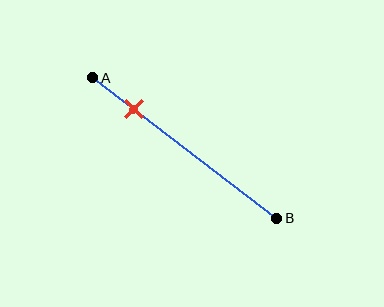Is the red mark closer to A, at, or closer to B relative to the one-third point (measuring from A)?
The red mark is closer to point A than the one-third point of segment AB.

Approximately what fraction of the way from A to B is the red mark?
The red mark is approximately 25% of the way from A to B.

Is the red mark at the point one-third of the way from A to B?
No, the mark is at about 25% from A, not at the 33% one-third point.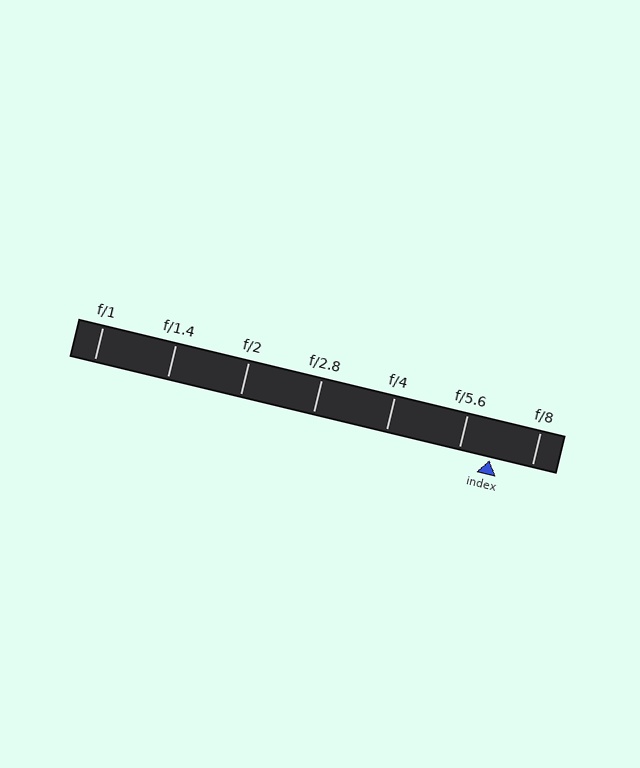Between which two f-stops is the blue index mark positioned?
The index mark is between f/5.6 and f/8.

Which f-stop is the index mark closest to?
The index mark is closest to f/5.6.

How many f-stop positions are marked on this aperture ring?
There are 7 f-stop positions marked.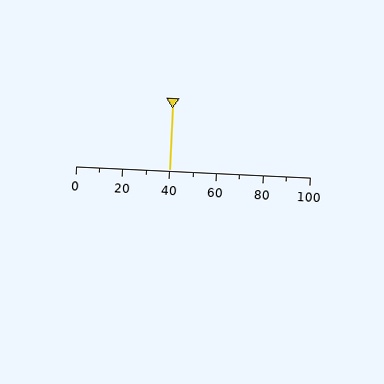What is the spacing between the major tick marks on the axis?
The major ticks are spaced 20 apart.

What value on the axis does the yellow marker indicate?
The marker indicates approximately 40.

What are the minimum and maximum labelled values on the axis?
The axis runs from 0 to 100.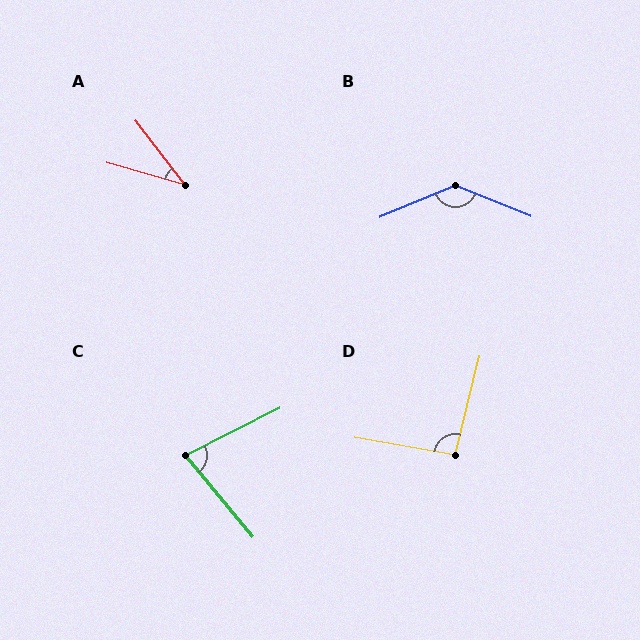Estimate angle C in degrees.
Approximately 77 degrees.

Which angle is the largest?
B, at approximately 135 degrees.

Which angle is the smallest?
A, at approximately 36 degrees.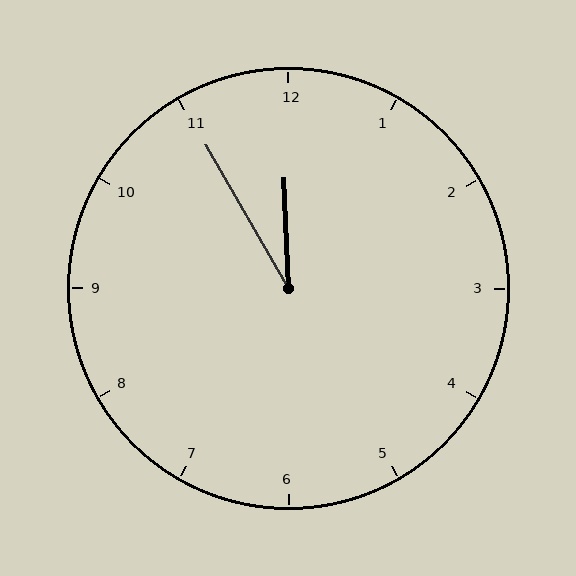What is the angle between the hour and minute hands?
Approximately 28 degrees.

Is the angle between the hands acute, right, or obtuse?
It is acute.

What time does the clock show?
11:55.